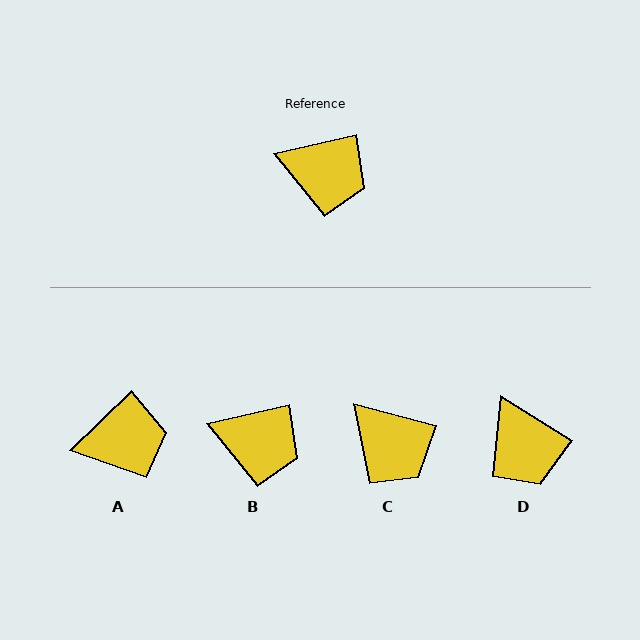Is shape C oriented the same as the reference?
No, it is off by about 28 degrees.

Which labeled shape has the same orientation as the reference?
B.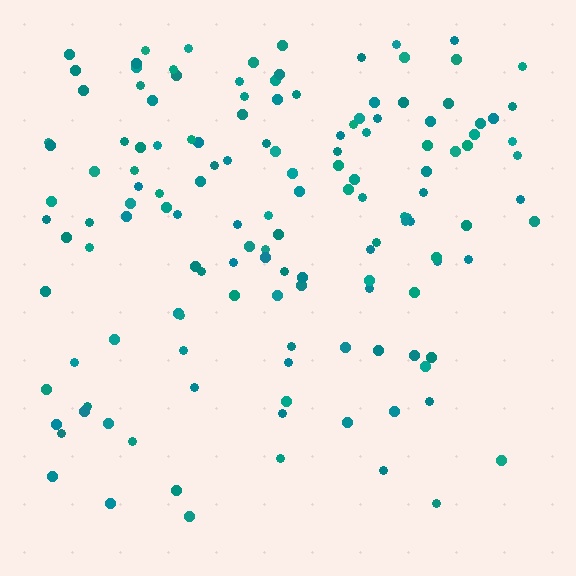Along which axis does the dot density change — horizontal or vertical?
Vertical.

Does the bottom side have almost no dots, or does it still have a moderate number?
Still a moderate number, just noticeably fewer than the top.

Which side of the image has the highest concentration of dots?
The top.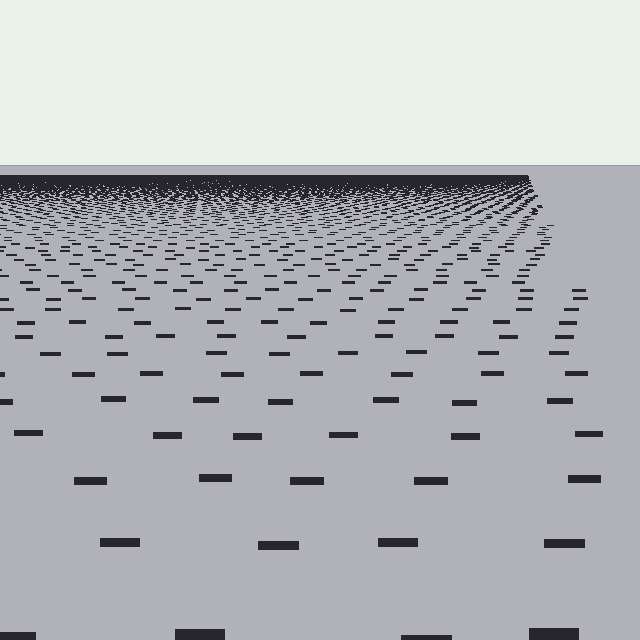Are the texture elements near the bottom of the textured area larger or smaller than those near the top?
Larger. Near the bottom, elements are closer to the viewer and appear at a bigger on-screen size.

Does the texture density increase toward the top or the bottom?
Density increases toward the top.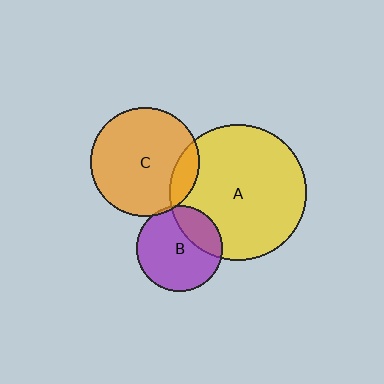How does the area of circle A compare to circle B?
Approximately 2.5 times.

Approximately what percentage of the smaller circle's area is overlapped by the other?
Approximately 15%.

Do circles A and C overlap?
Yes.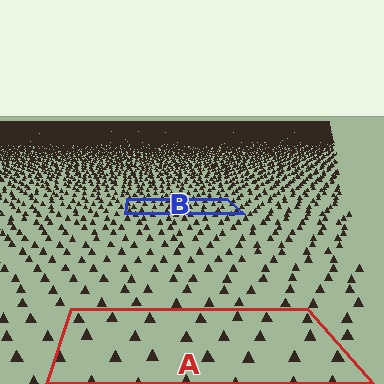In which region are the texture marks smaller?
The texture marks are smaller in region B, because it is farther away.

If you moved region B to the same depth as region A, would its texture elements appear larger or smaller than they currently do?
They would appear larger. At a closer depth, the same texture elements are projected at a bigger on-screen size.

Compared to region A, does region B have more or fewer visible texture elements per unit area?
Region B has more texture elements per unit area — they are packed more densely because it is farther away.